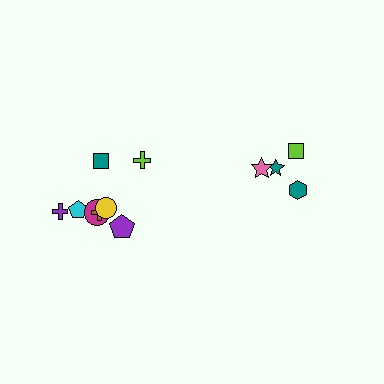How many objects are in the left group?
There are 8 objects.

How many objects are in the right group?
There are 4 objects.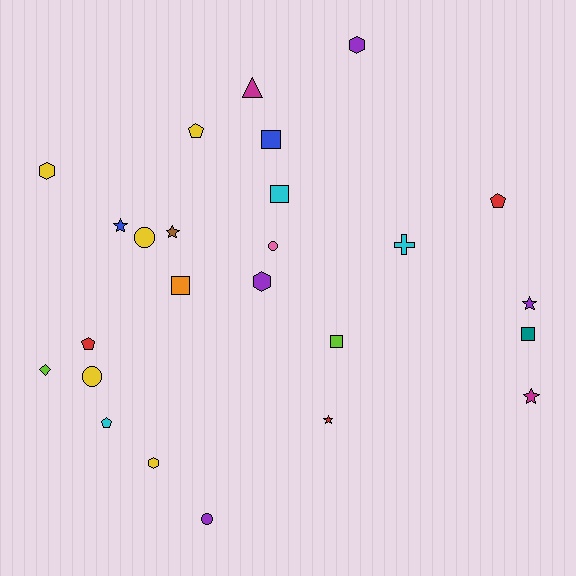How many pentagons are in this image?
There are 4 pentagons.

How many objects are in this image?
There are 25 objects.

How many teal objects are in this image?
There is 1 teal object.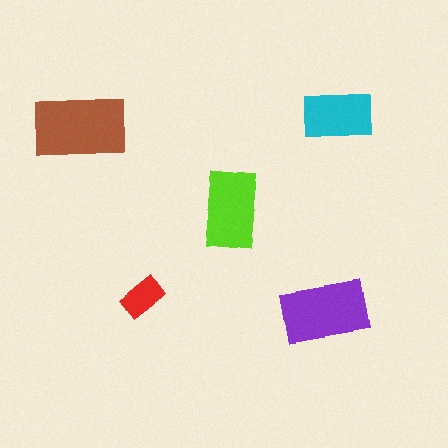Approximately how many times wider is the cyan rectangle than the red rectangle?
About 1.5 times wider.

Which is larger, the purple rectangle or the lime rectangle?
The purple one.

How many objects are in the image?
There are 5 objects in the image.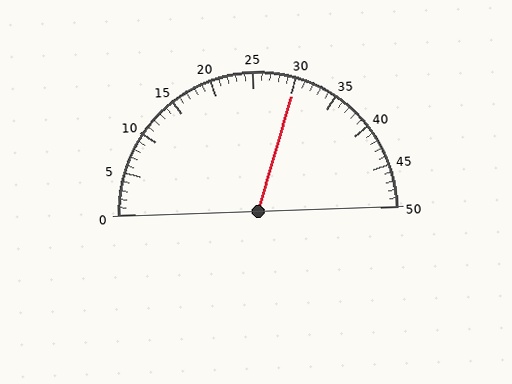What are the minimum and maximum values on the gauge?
The gauge ranges from 0 to 50.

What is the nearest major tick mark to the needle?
The nearest major tick mark is 30.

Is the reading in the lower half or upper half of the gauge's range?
The reading is in the upper half of the range (0 to 50).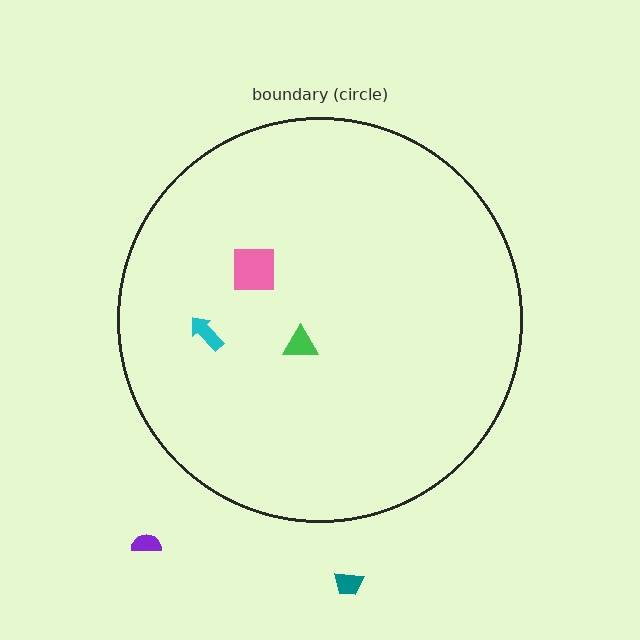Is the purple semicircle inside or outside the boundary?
Outside.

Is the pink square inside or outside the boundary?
Inside.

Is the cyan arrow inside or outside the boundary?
Inside.